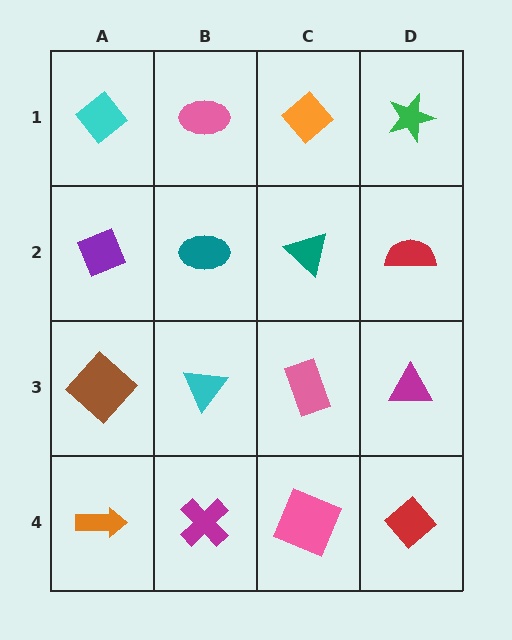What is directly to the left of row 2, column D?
A teal triangle.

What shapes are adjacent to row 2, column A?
A cyan diamond (row 1, column A), a brown diamond (row 3, column A), a teal ellipse (row 2, column B).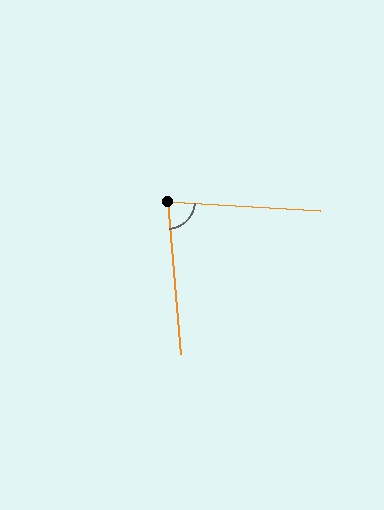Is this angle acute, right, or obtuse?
It is acute.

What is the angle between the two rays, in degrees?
Approximately 82 degrees.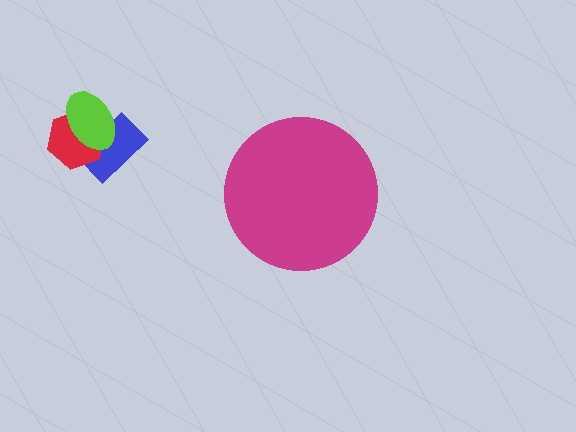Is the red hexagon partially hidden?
No, the red hexagon is fully visible.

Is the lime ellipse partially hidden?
No, the lime ellipse is fully visible.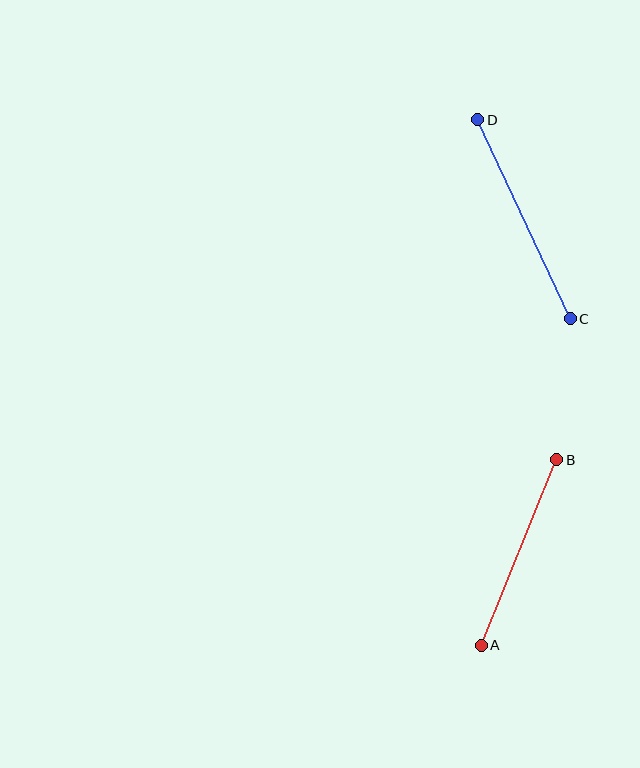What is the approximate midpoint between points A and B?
The midpoint is at approximately (519, 553) pixels.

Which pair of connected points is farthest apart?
Points C and D are farthest apart.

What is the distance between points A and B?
The distance is approximately 201 pixels.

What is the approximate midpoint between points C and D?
The midpoint is at approximately (524, 219) pixels.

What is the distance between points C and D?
The distance is approximately 220 pixels.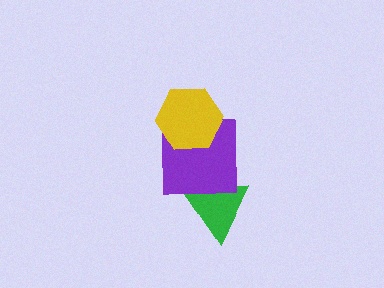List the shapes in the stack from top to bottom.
From top to bottom: the yellow hexagon, the purple square, the green triangle.